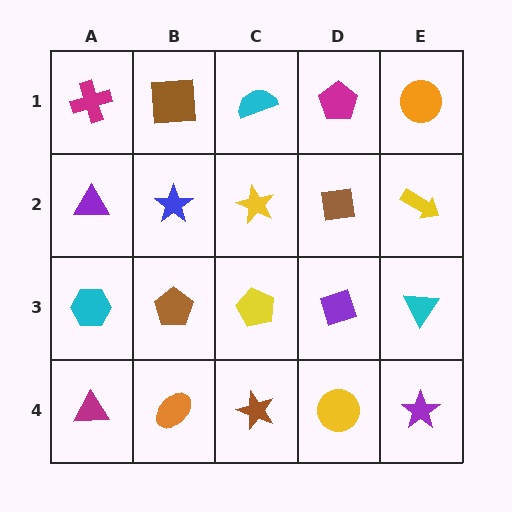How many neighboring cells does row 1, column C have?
3.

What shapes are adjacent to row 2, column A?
A magenta cross (row 1, column A), a cyan hexagon (row 3, column A), a blue star (row 2, column B).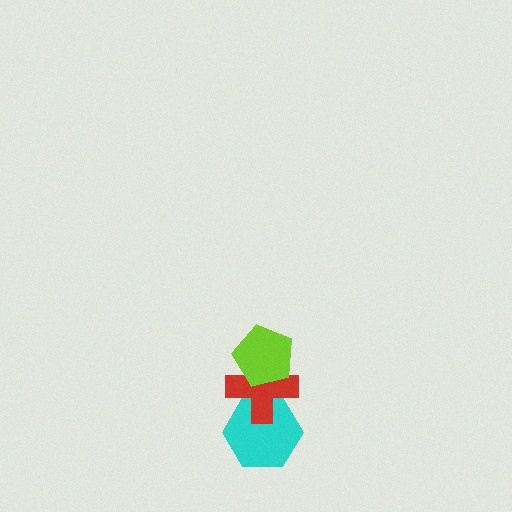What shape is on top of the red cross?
The lime pentagon is on top of the red cross.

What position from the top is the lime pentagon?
The lime pentagon is 1st from the top.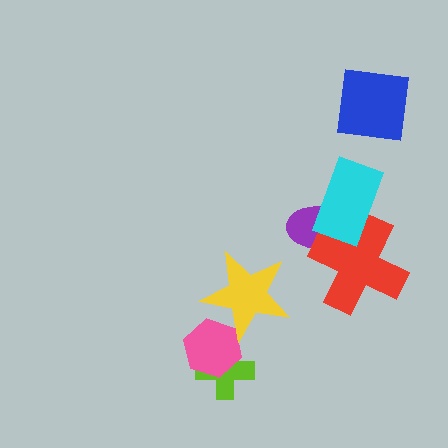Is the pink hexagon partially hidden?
Yes, it is partially covered by another shape.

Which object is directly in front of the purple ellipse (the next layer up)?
The red cross is directly in front of the purple ellipse.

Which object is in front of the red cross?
The cyan rectangle is in front of the red cross.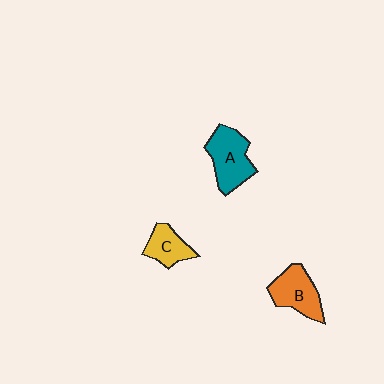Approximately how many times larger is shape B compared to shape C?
Approximately 1.4 times.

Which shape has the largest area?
Shape A (teal).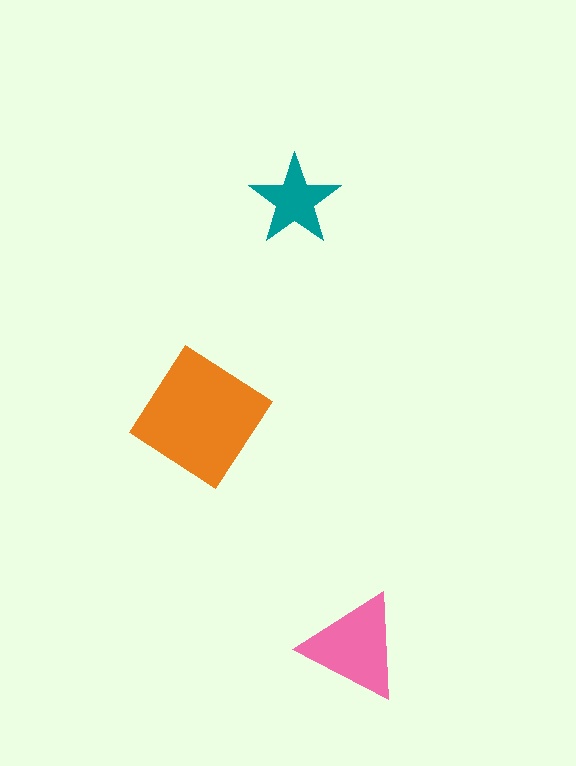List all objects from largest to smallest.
The orange diamond, the pink triangle, the teal star.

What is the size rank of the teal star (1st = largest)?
3rd.